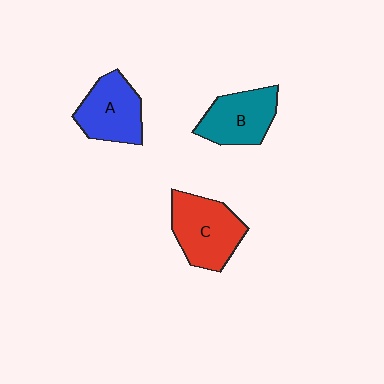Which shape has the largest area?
Shape C (red).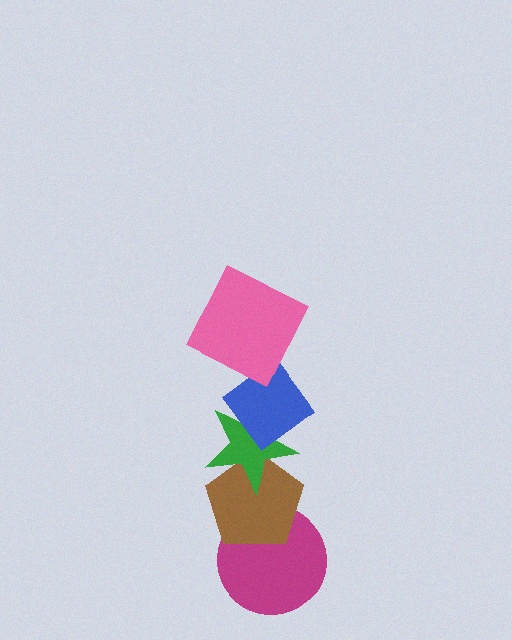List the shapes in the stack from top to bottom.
From top to bottom: the pink square, the blue diamond, the green star, the brown pentagon, the magenta circle.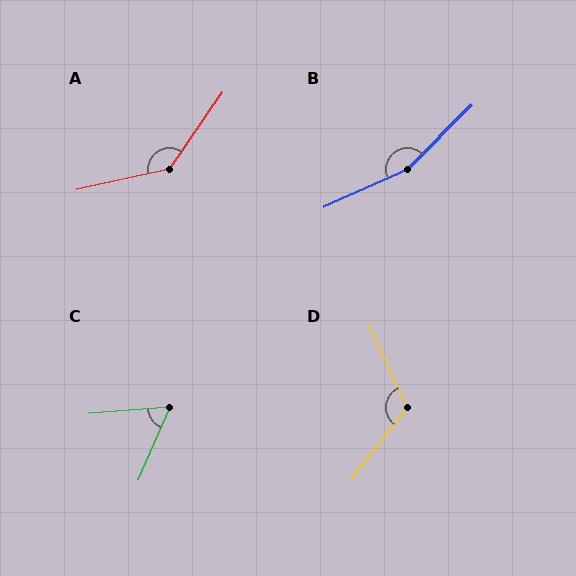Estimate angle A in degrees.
Approximately 137 degrees.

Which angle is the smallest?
C, at approximately 62 degrees.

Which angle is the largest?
B, at approximately 159 degrees.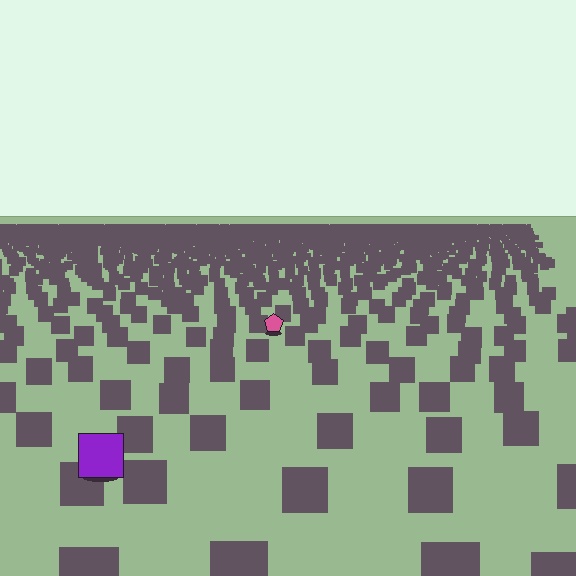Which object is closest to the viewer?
The purple square is closest. The texture marks near it are larger and more spread out.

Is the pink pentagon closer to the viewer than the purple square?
No. The purple square is closer — you can tell from the texture gradient: the ground texture is coarser near it.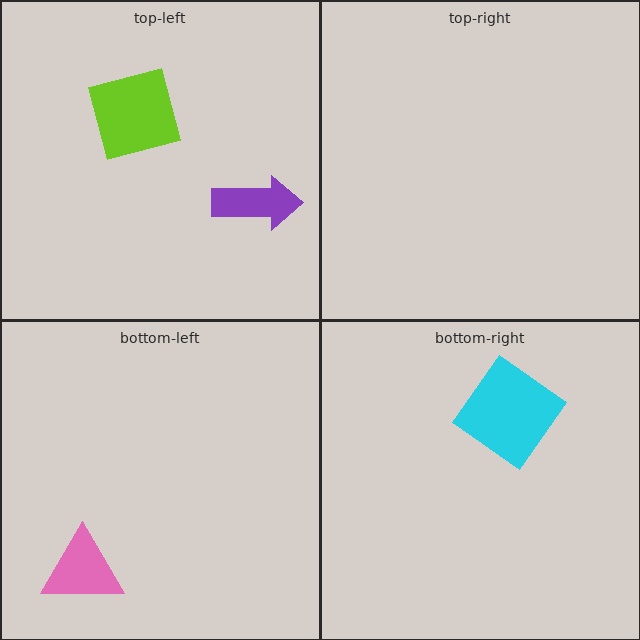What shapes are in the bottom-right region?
The cyan diamond.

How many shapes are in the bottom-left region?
1.